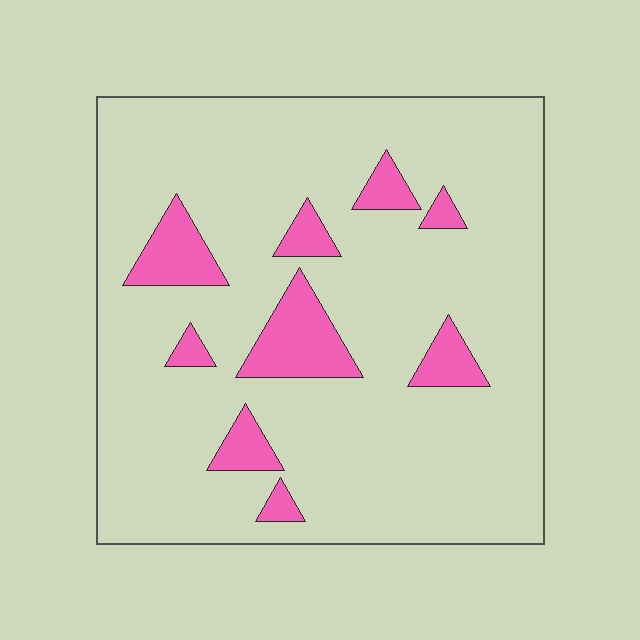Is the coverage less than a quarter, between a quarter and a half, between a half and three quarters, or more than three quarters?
Less than a quarter.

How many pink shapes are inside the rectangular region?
9.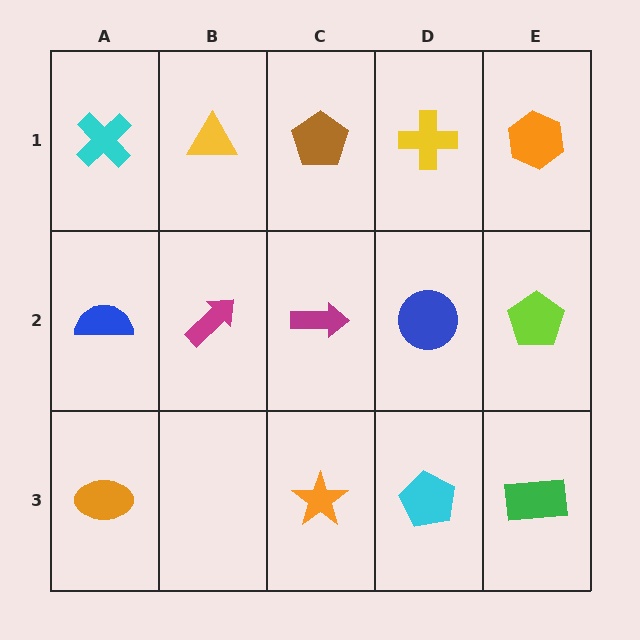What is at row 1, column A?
A cyan cross.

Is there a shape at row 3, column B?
No, that cell is empty.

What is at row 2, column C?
A magenta arrow.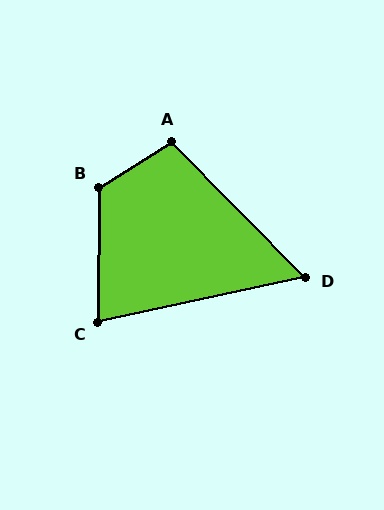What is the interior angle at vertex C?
Approximately 78 degrees (acute).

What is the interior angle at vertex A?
Approximately 102 degrees (obtuse).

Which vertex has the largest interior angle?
B, at approximately 122 degrees.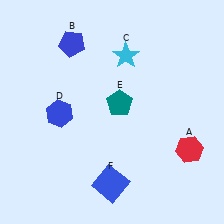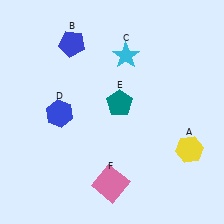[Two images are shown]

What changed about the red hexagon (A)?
In Image 1, A is red. In Image 2, it changed to yellow.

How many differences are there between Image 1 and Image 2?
There are 2 differences between the two images.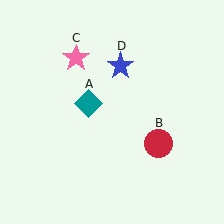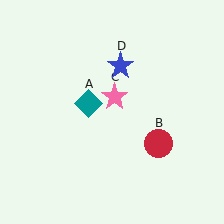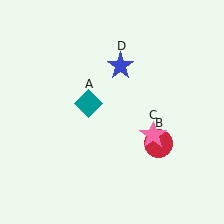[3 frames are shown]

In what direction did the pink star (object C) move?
The pink star (object C) moved down and to the right.